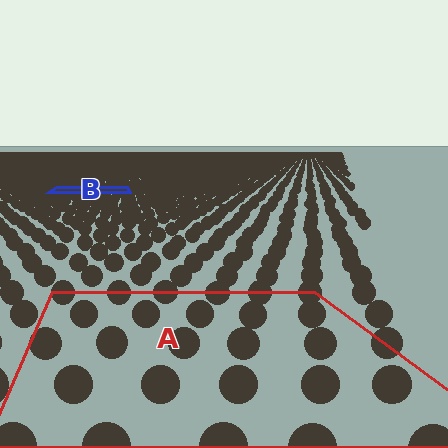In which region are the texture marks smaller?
The texture marks are smaller in region B, because it is farther away.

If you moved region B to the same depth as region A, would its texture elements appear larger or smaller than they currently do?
They would appear larger. At a closer depth, the same texture elements are projected at a bigger on-screen size.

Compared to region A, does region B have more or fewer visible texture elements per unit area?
Region B has more texture elements per unit area — they are packed more densely because it is farther away.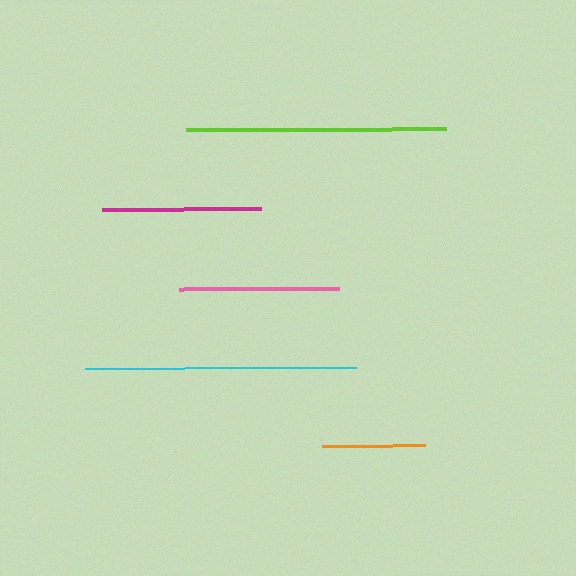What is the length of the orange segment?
The orange segment is approximately 104 pixels long.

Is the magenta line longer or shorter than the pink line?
The pink line is longer than the magenta line.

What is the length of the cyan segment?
The cyan segment is approximately 270 pixels long.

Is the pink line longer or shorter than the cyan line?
The cyan line is longer than the pink line.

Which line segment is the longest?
The cyan line is the longest at approximately 270 pixels.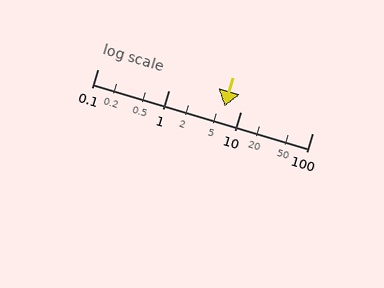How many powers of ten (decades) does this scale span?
The scale spans 3 decades, from 0.1 to 100.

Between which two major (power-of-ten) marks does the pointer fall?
The pointer is between 1 and 10.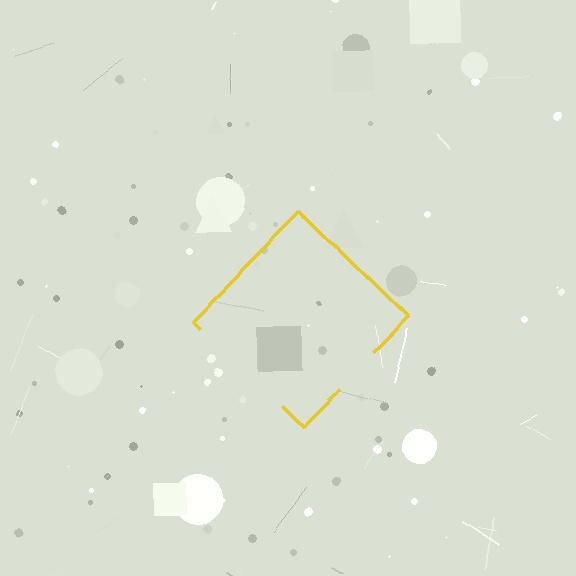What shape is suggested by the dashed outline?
The dashed outline suggests a diamond.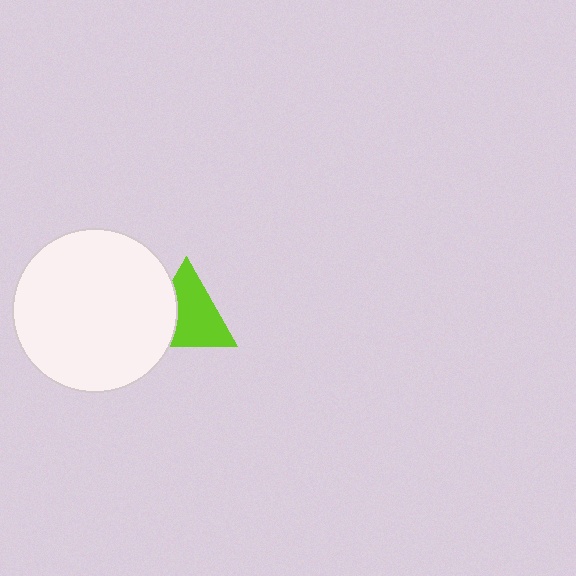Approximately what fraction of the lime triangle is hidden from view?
Roughly 31% of the lime triangle is hidden behind the white circle.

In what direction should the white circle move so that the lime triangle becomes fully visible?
The white circle should move left. That is the shortest direction to clear the overlap and leave the lime triangle fully visible.